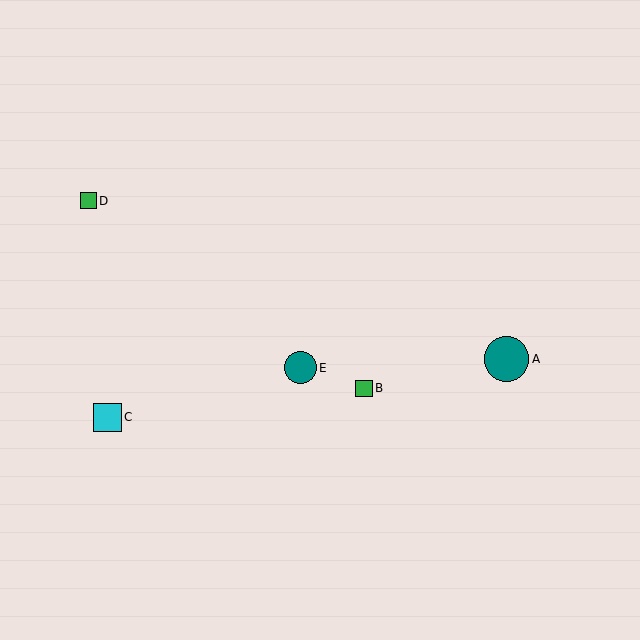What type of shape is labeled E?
Shape E is a teal circle.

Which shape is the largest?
The teal circle (labeled A) is the largest.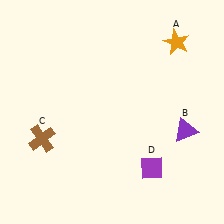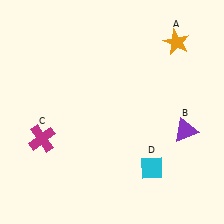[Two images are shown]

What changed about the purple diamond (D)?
In Image 1, D is purple. In Image 2, it changed to cyan.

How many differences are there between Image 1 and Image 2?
There are 2 differences between the two images.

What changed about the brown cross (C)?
In Image 1, C is brown. In Image 2, it changed to magenta.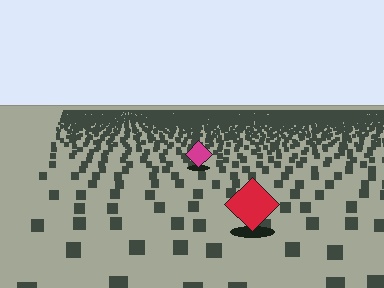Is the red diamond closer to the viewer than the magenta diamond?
Yes. The red diamond is closer — you can tell from the texture gradient: the ground texture is coarser near it.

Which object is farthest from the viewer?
The magenta diamond is farthest from the viewer. It appears smaller and the ground texture around it is denser.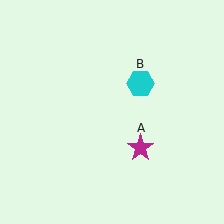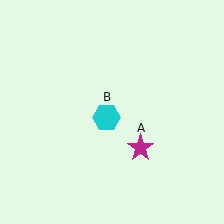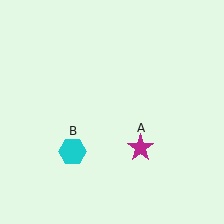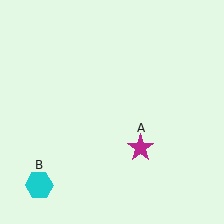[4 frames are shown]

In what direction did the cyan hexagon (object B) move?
The cyan hexagon (object B) moved down and to the left.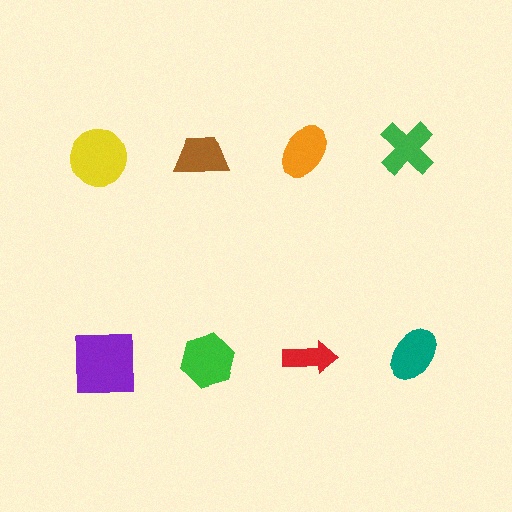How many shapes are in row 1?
4 shapes.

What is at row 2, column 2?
A green hexagon.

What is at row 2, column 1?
A purple square.